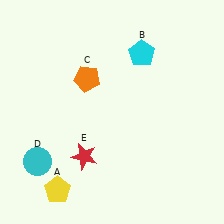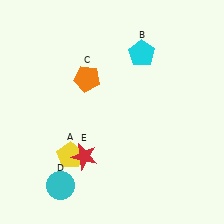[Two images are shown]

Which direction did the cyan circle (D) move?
The cyan circle (D) moved down.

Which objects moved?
The objects that moved are: the yellow pentagon (A), the cyan circle (D).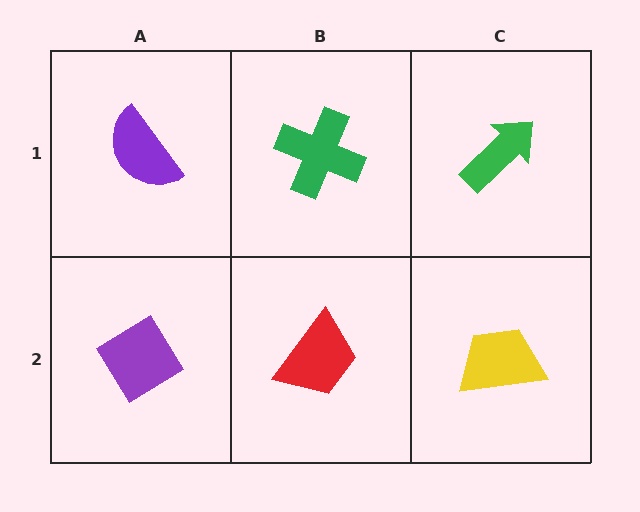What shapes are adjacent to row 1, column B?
A red trapezoid (row 2, column B), a purple semicircle (row 1, column A), a green arrow (row 1, column C).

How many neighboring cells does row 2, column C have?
2.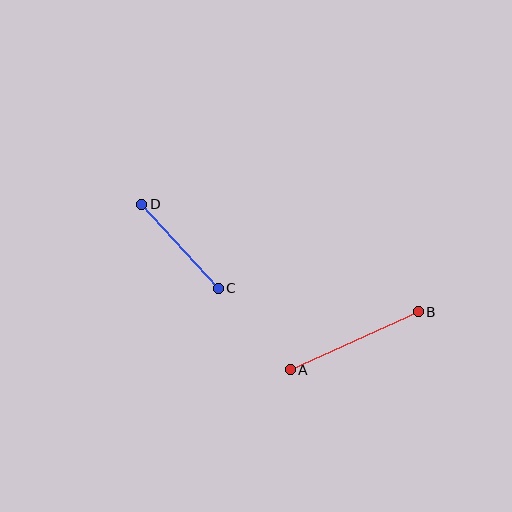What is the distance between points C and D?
The distance is approximately 114 pixels.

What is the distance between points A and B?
The distance is approximately 140 pixels.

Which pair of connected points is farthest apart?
Points A and B are farthest apart.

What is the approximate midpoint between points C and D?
The midpoint is at approximately (180, 246) pixels.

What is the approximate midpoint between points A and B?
The midpoint is at approximately (354, 341) pixels.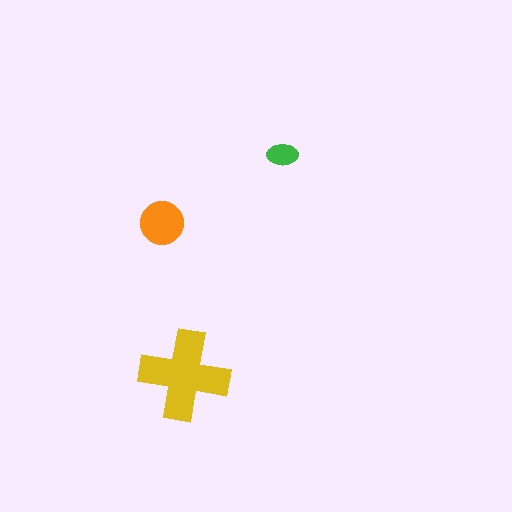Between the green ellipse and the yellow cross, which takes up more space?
The yellow cross.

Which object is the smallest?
The green ellipse.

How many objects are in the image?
There are 3 objects in the image.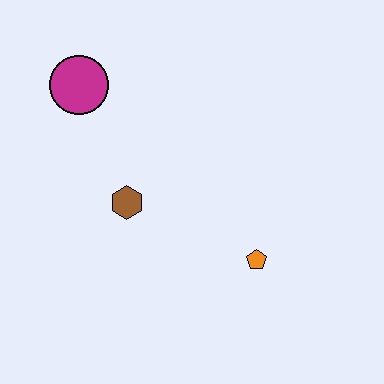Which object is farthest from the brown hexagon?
The orange pentagon is farthest from the brown hexagon.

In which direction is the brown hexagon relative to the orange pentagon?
The brown hexagon is to the left of the orange pentagon.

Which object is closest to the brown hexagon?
The magenta circle is closest to the brown hexagon.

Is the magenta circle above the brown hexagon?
Yes